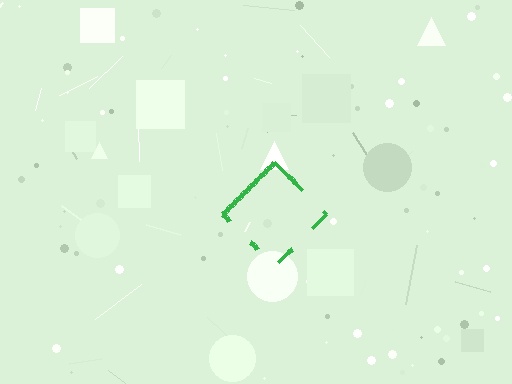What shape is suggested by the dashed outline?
The dashed outline suggests a diamond.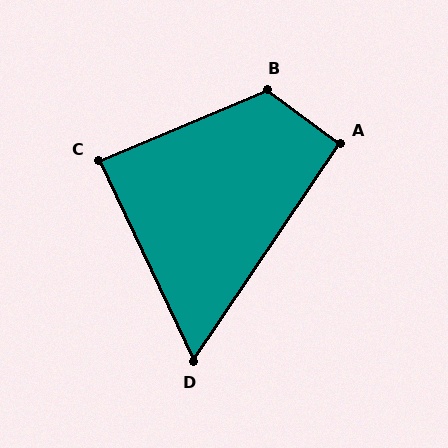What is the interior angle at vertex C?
Approximately 87 degrees (approximately right).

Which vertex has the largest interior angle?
B, at approximately 121 degrees.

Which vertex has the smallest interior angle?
D, at approximately 59 degrees.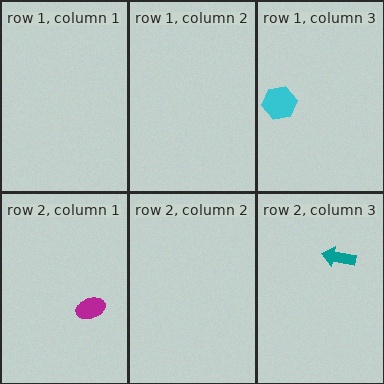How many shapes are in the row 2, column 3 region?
1.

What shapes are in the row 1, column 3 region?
The cyan hexagon.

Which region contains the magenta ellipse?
The row 2, column 1 region.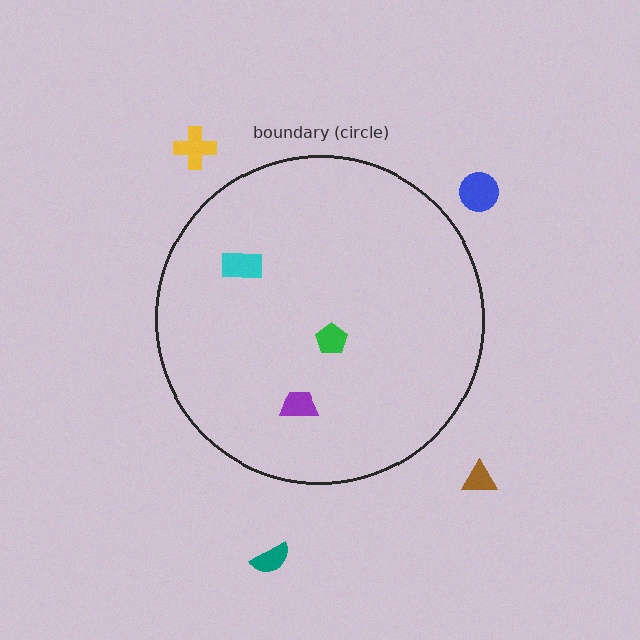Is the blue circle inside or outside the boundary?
Outside.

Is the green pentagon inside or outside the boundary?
Inside.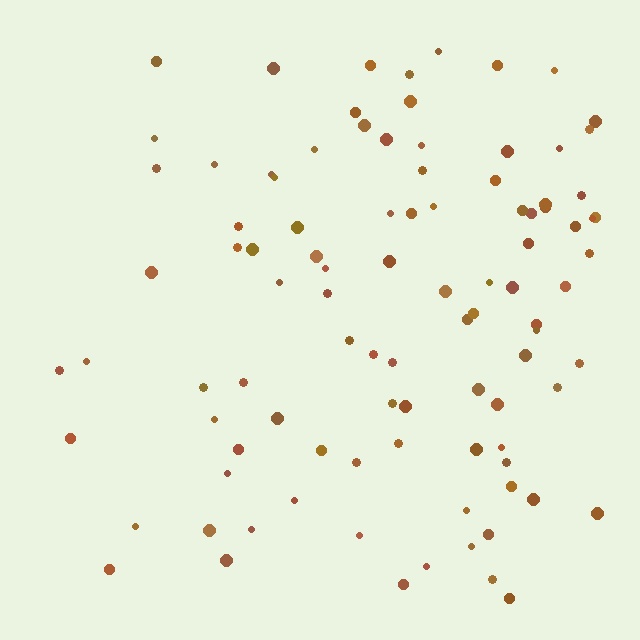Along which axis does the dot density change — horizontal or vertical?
Horizontal.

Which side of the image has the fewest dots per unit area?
The left.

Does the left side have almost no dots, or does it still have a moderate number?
Still a moderate number, just noticeably fewer than the right.